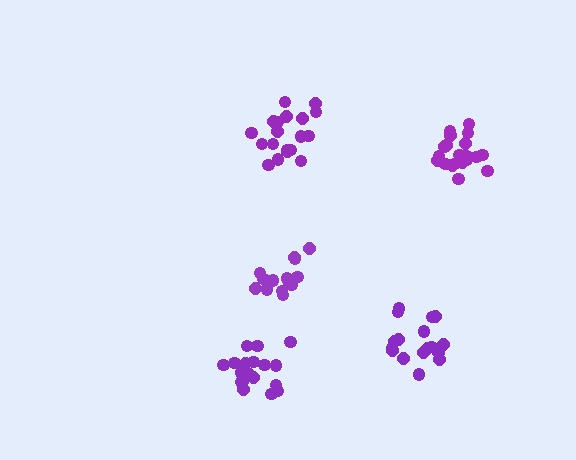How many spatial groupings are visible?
There are 5 spatial groupings.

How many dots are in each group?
Group 1: 14 dots, Group 2: 20 dots, Group 3: 20 dots, Group 4: 17 dots, Group 5: 18 dots (89 total).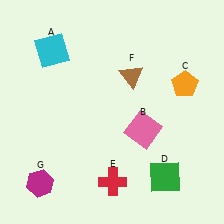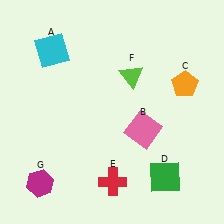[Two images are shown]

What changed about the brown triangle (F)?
In Image 1, F is brown. In Image 2, it changed to lime.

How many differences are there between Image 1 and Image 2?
There is 1 difference between the two images.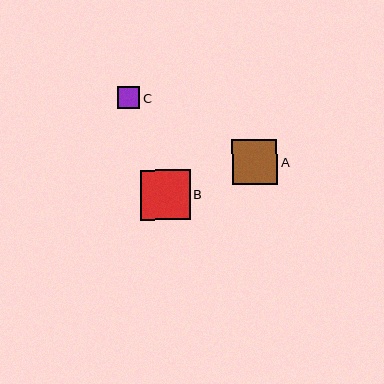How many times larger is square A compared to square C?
Square A is approximately 2.1 times the size of square C.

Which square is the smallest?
Square C is the smallest with a size of approximately 22 pixels.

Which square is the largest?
Square B is the largest with a size of approximately 49 pixels.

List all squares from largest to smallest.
From largest to smallest: B, A, C.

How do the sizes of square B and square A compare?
Square B and square A are approximately the same size.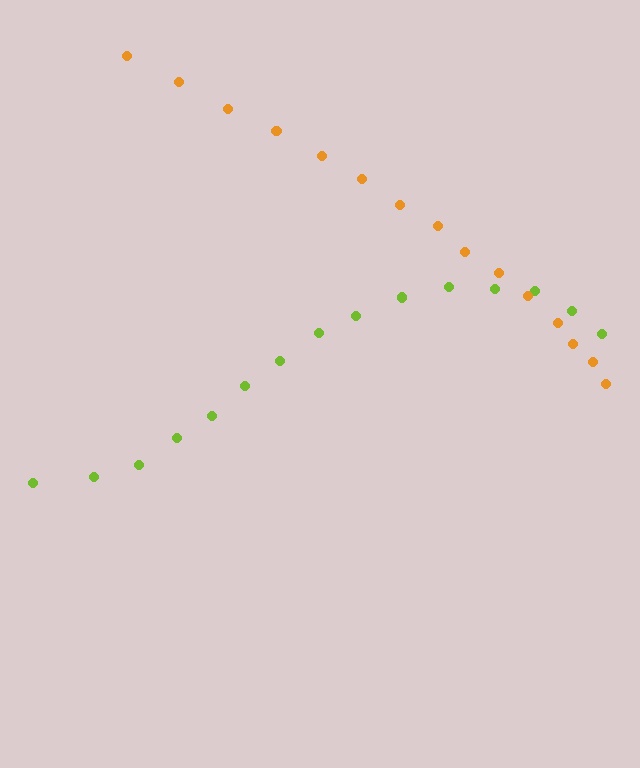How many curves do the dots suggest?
There are 2 distinct paths.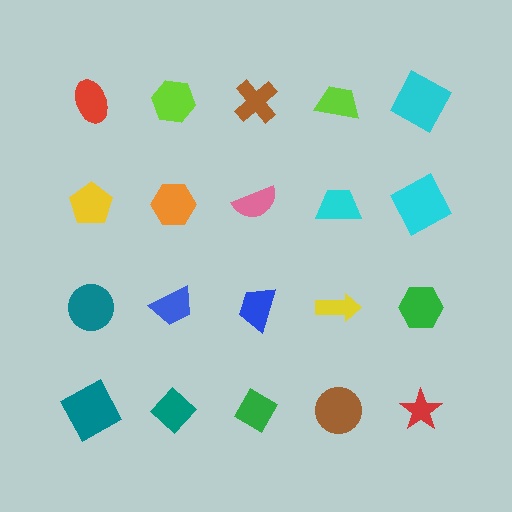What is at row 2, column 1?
A yellow pentagon.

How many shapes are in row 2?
5 shapes.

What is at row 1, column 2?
A lime hexagon.